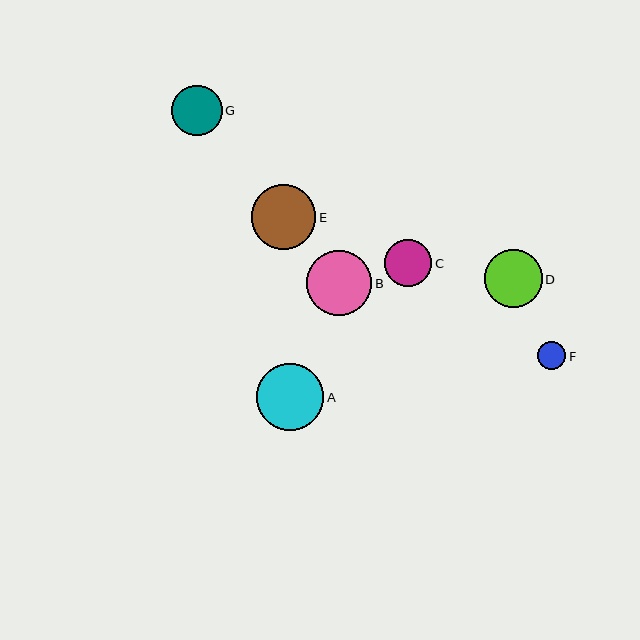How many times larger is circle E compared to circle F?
Circle E is approximately 2.3 times the size of circle F.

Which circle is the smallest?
Circle F is the smallest with a size of approximately 28 pixels.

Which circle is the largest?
Circle A is the largest with a size of approximately 67 pixels.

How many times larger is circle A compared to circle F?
Circle A is approximately 2.4 times the size of circle F.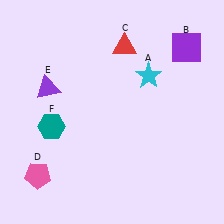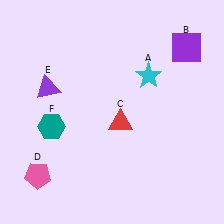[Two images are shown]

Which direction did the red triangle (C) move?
The red triangle (C) moved down.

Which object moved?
The red triangle (C) moved down.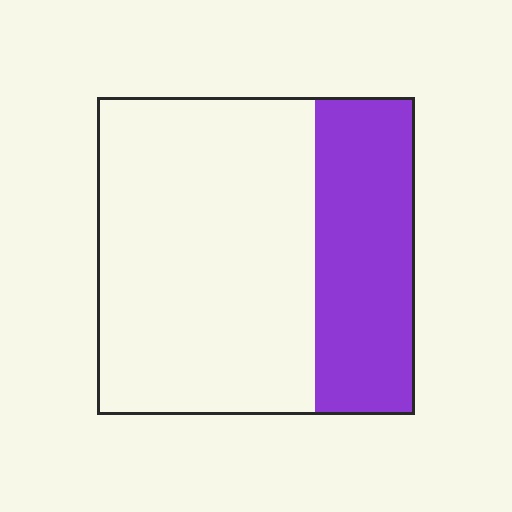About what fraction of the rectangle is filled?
About one third (1/3).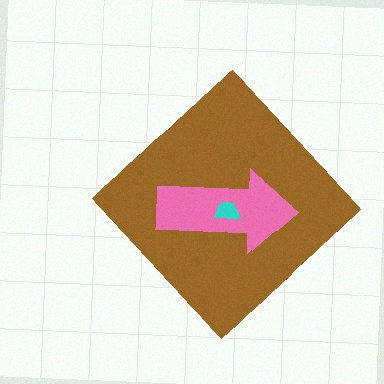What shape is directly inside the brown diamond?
The pink arrow.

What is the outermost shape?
The brown diamond.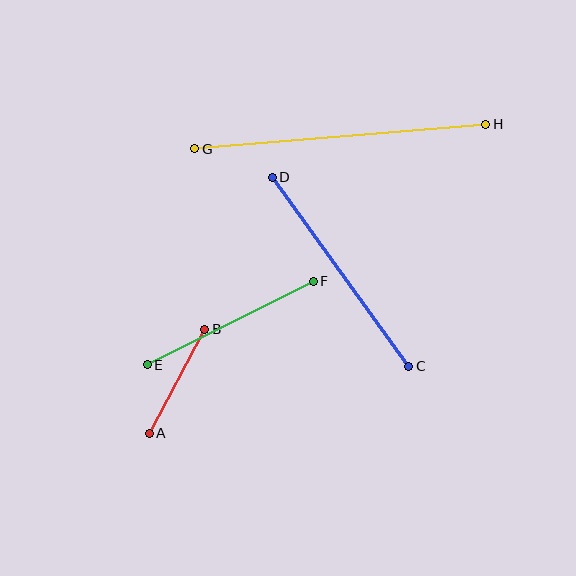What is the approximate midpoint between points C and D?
The midpoint is at approximately (340, 272) pixels.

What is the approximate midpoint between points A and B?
The midpoint is at approximately (177, 381) pixels.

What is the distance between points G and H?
The distance is approximately 292 pixels.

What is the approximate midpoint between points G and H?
The midpoint is at approximately (340, 136) pixels.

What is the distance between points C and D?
The distance is approximately 233 pixels.